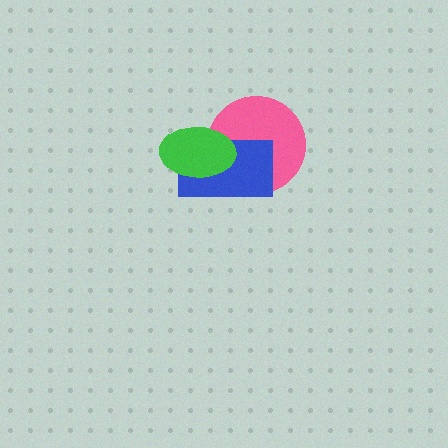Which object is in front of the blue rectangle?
The green ellipse is in front of the blue rectangle.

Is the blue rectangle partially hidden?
Yes, it is partially covered by another shape.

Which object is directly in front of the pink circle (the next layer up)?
The blue rectangle is directly in front of the pink circle.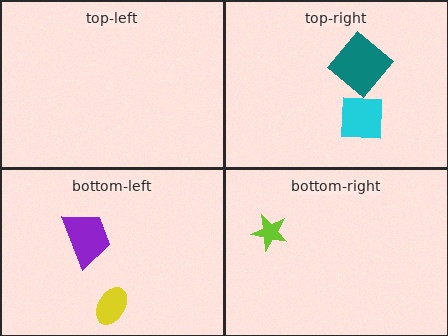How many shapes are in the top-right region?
2.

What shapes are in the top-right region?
The cyan square, the teal diamond.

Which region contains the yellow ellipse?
The bottom-left region.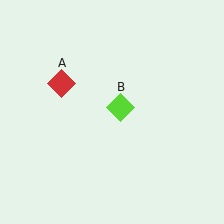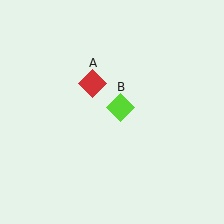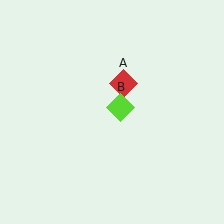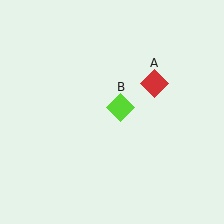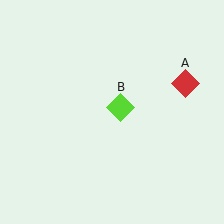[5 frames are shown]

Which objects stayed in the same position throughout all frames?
Lime diamond (object B) remained stationary.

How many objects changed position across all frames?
1 object changed position: red diamond (object A).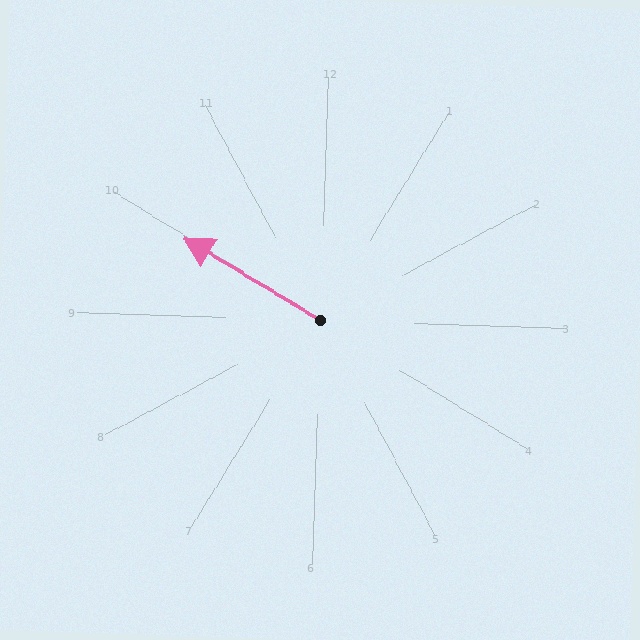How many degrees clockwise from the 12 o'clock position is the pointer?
Approximately 299 degrees.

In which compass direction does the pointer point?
Northwest.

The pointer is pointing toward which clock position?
Roughly 10 o'clock.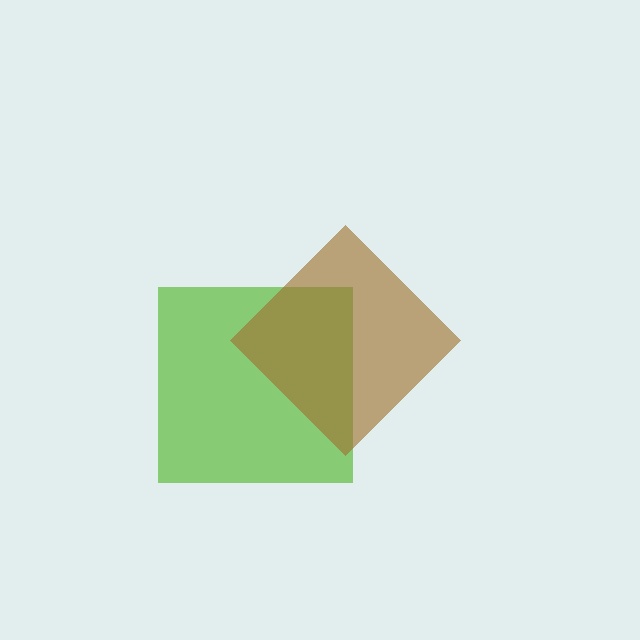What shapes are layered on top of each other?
The layered shapes are: a lime square, a brown diamond.